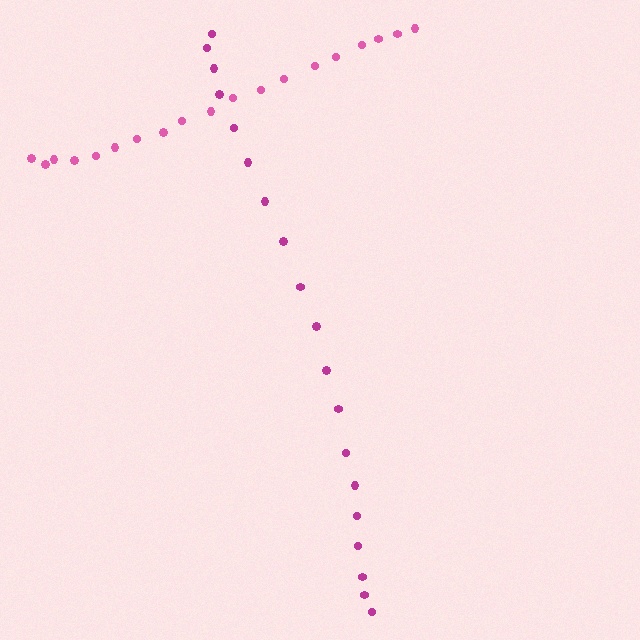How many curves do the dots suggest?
There are 2 distinct paths.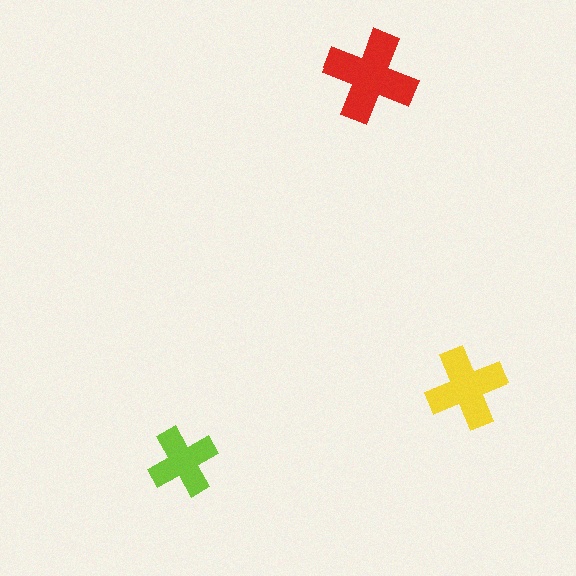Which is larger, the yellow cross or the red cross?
The red one.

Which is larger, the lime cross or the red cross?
The red one.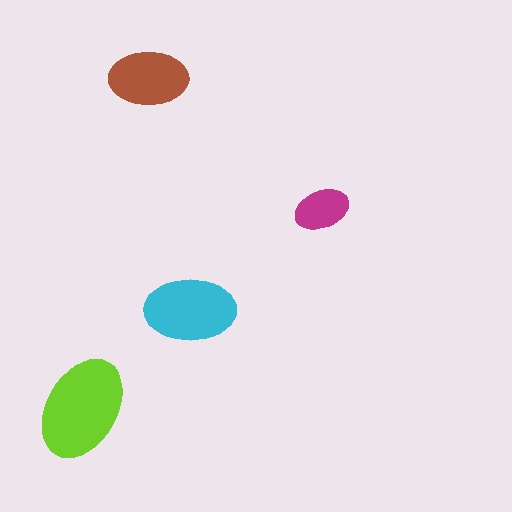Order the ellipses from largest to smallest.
the lime one, the cyan one, the brown one, the magenta one.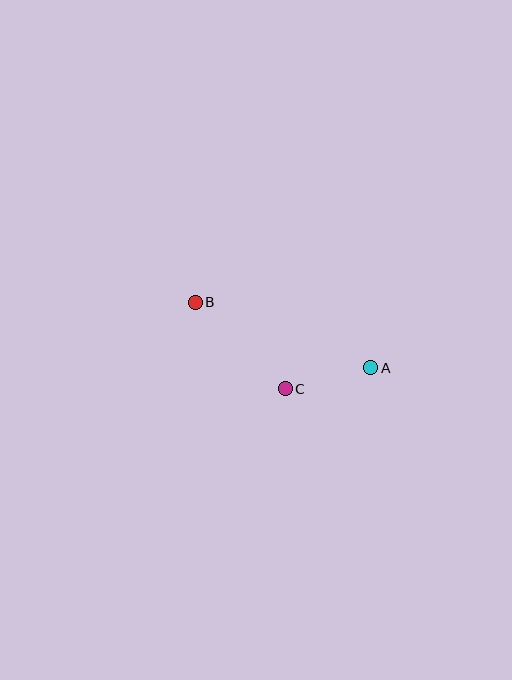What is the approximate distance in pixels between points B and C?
The distance between B and C is approximately 125 pixels.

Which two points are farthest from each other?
Points A and B are farthest from each other.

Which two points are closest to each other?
Points A and C are closest to each other.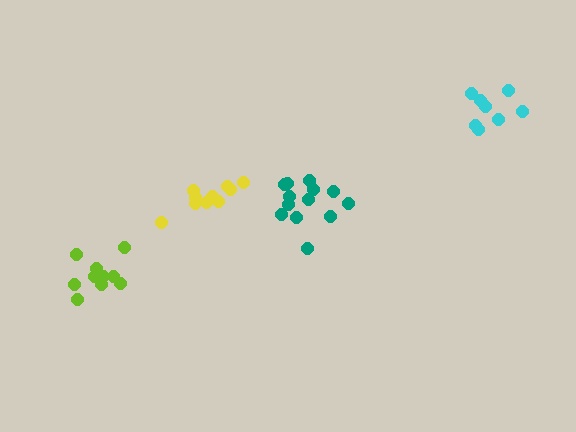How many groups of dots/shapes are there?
There are 4 groups.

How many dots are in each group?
Group 1: 10 dots, Group 2: 8 dots, Group 3: 13 dots, Group 4: 10 dots (41 total).